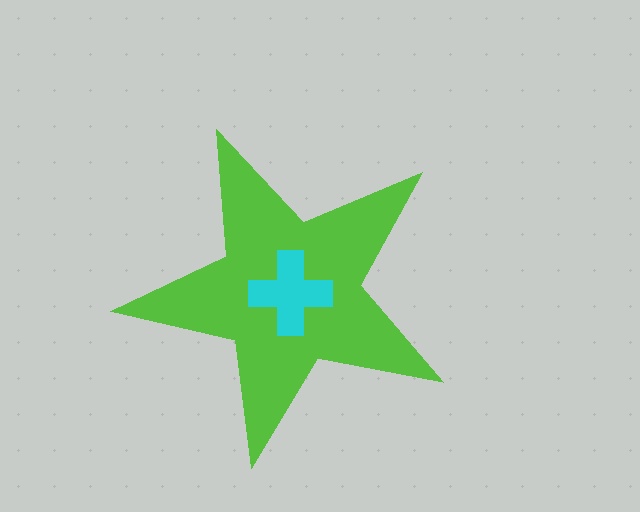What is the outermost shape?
The lime star.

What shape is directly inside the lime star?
The cyan cross.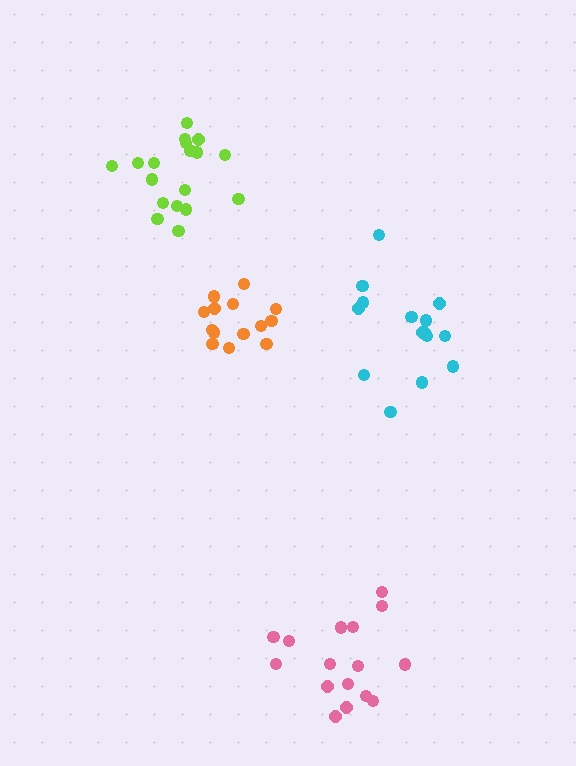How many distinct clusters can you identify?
There are 4 distinct clusters.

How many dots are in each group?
Group 1: 18 dots, Group 2: 16 dots, Group 3: 14 dots, Group 4: 15 dots (63 total).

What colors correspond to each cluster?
The clusters are colored: lime, pink, orange, cyan.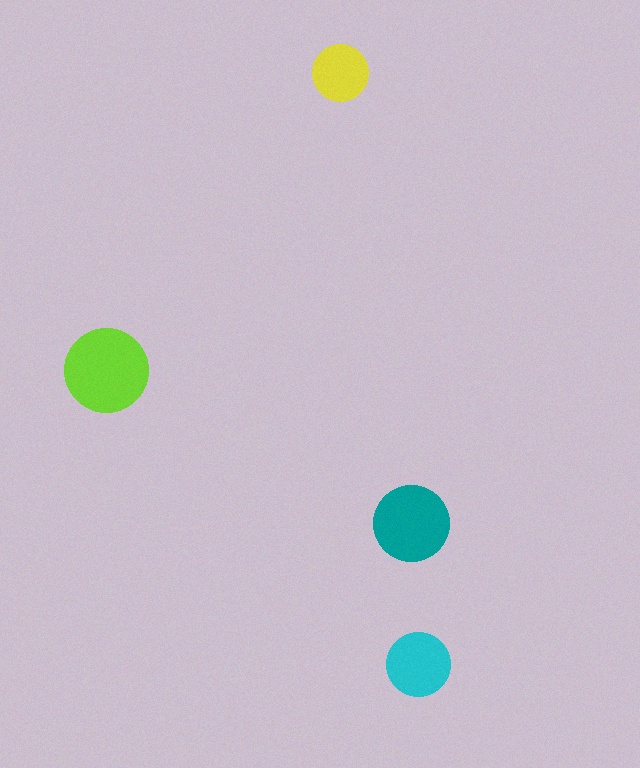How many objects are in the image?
There are 4 objects in the image.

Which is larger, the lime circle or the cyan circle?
The lime one.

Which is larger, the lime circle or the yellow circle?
The lime one.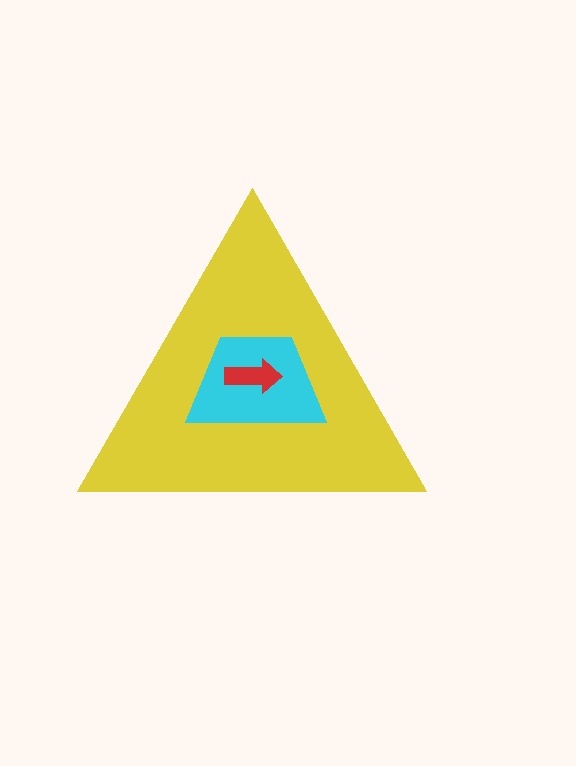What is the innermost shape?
The red arrow.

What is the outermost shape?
The yellow triangle.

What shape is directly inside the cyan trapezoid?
The red arrow.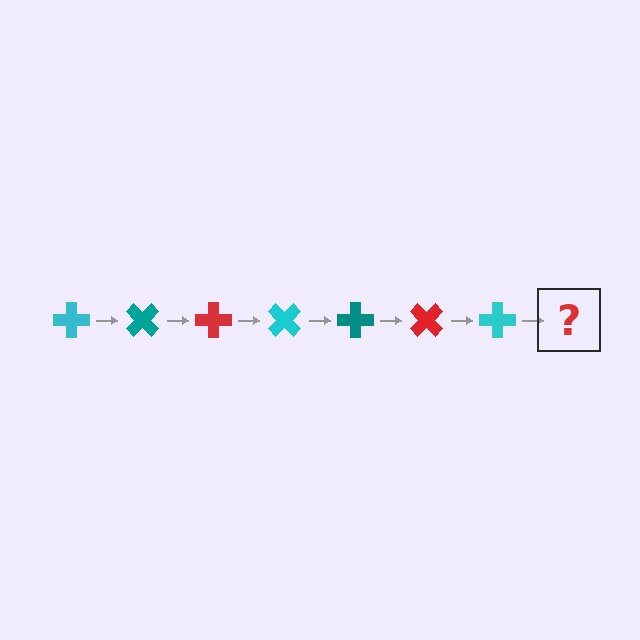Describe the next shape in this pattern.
It should be a teal cross, rotated 315 degrees from the start.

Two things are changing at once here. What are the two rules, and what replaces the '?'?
The two rules are that it rotates 45 degrees each step and the color cycles through cyan, teal, and red. The '?' should be a teal cross, rotated 315 degrees from the start.